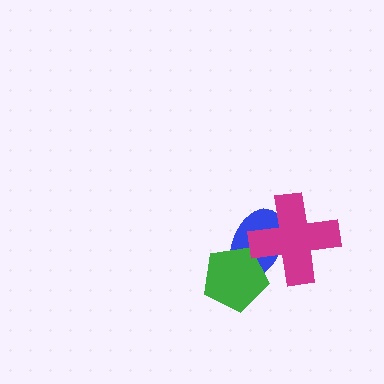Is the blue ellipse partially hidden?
Yes, it is partially covered by another shape.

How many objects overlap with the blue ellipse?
2 objects overlap with the blue ellipse.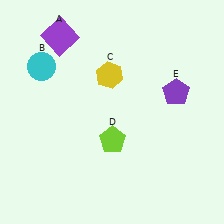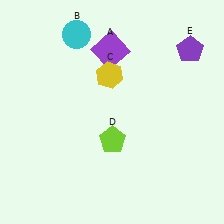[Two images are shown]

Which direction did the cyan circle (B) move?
The cyan circle (B) moved right.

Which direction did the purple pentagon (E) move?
The purple pentagon (E) moved up.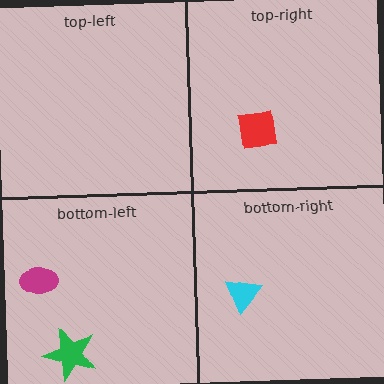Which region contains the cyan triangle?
The bottom-right region.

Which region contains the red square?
The top-right region.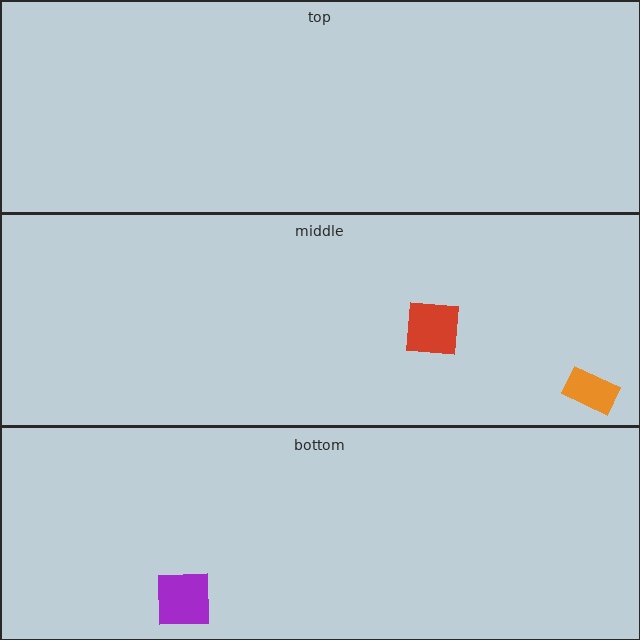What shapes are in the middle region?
The orange rectangle, the red square.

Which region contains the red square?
The middle region.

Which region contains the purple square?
The bottom region.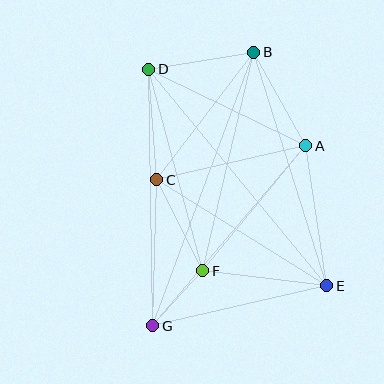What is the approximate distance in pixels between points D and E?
The distance between D and E is approximately 280 pixels.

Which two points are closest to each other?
Points F and G are closest to each other.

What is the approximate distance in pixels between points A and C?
The distance between A and C is approximately 153 pixels.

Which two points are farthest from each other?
Points B and G are farthest from each other.